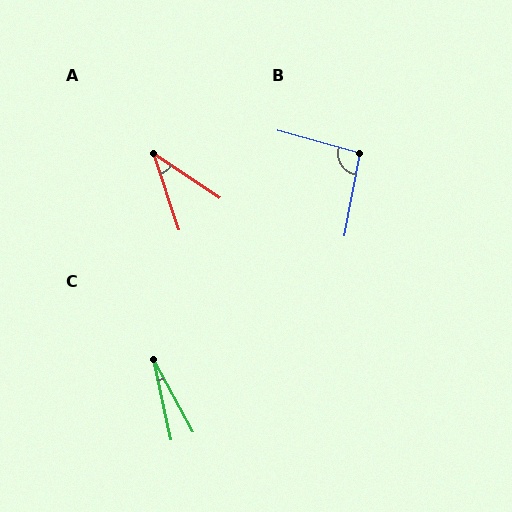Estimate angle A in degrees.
Approximately 37 degrees.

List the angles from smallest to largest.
C (16°), A (37°), B (94°).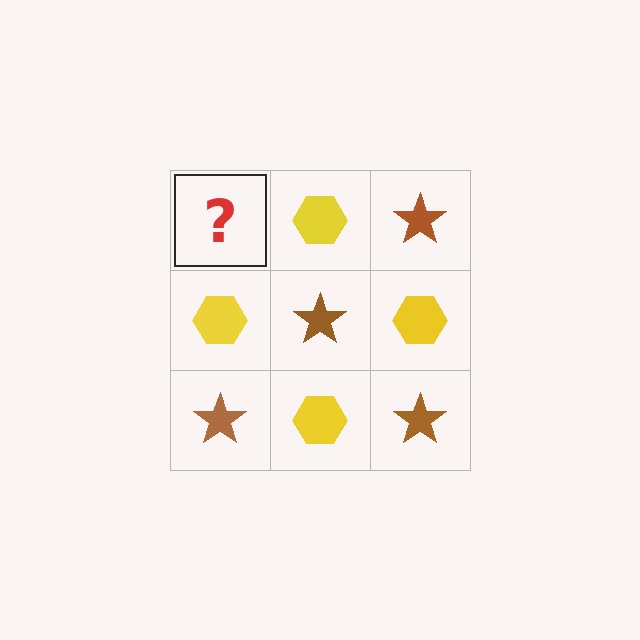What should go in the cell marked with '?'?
The missing cell should contain a brown star.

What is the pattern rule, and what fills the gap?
The rule is that it alternates brown star and yellow hexagon in a checkerboard pattern. The gap should be filled with a brown star.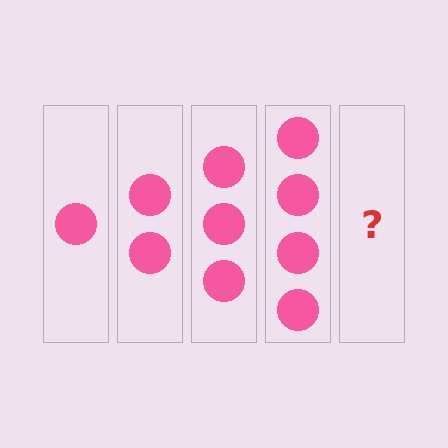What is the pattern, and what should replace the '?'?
The pattern is that each step adds one more circle. The '?' should be 5 circles.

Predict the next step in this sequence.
The next step is 5 circles.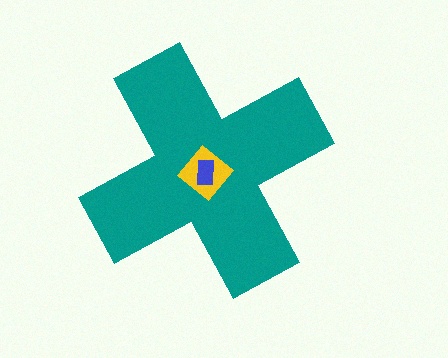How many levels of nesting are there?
3.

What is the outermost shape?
The teal cross.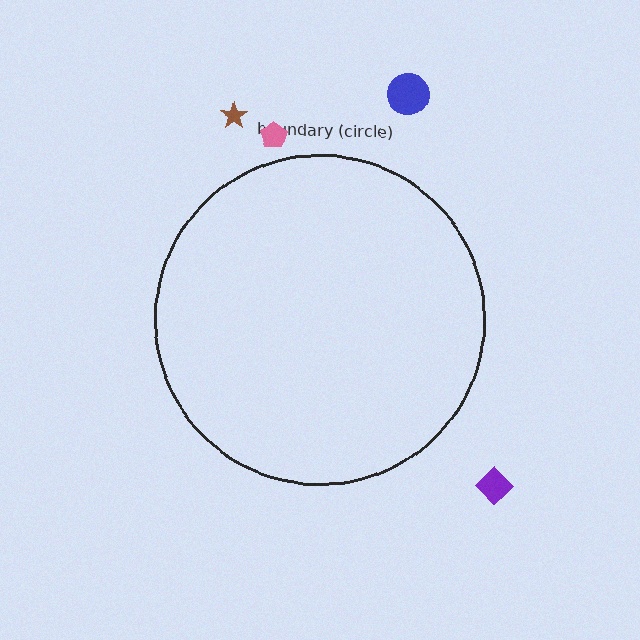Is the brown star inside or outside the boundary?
Outside.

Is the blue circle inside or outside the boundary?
Outside.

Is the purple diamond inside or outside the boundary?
Outside.